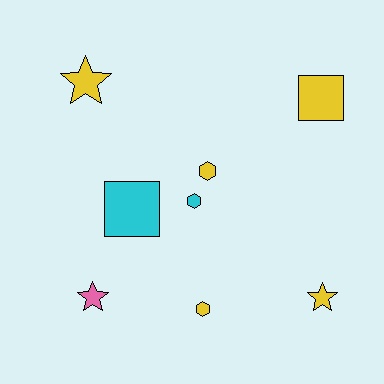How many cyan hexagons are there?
There is 1 cyan hexagon.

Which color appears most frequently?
Yellow, with 5 objects.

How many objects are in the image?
There are 8 objects.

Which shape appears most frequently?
Hexagon, with 3 objects.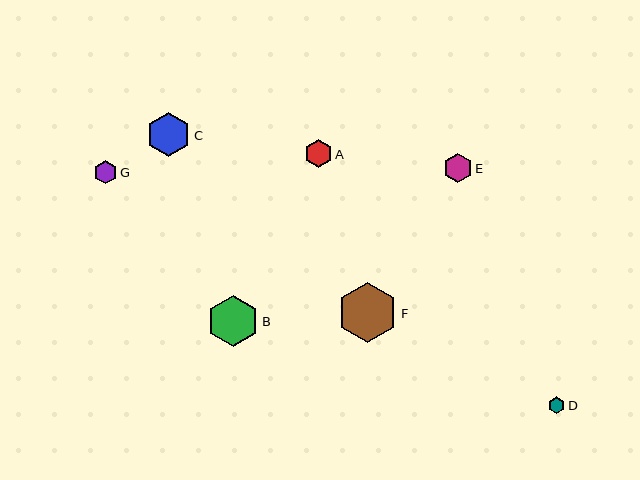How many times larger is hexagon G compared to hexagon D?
Hexagon G is approximately 1.3 times the size of hexagon D.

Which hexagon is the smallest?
Hexagon D is the smallest with a size of approximately 17 pixels.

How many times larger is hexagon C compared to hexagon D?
Hexagon C is approximately 2.6 times the size of hexagon D.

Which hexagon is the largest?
Hexagon F is the largest with a size of approximately 60 pixels.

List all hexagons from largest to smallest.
From largest to smallest: F, B, C, E, A, G, D.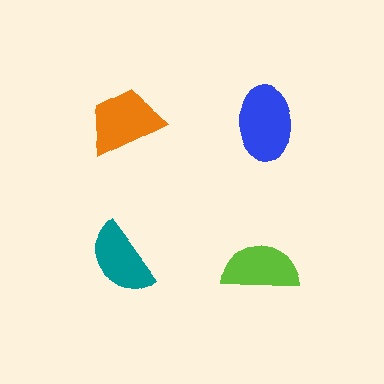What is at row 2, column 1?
A teal semicircle.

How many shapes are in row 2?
2 shapes.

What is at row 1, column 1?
An orange trapezoid.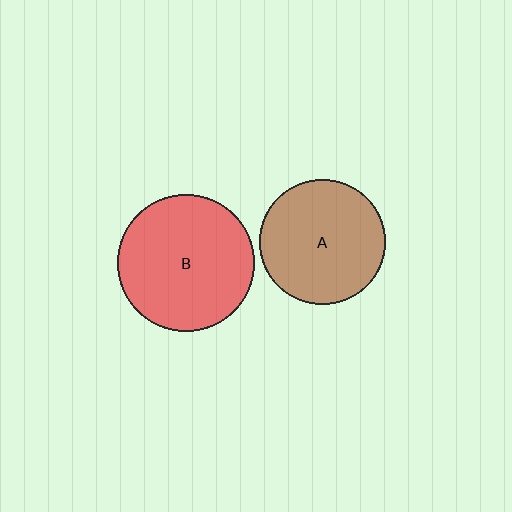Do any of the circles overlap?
No, none of the circles overlap.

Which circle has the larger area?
Circle B (red).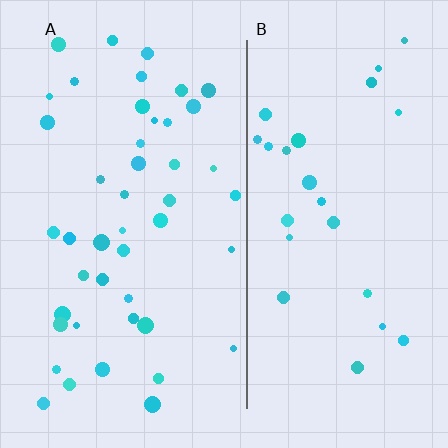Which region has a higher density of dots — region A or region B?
A (the left).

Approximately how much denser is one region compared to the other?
Approximately 1.8× — region A over region B.